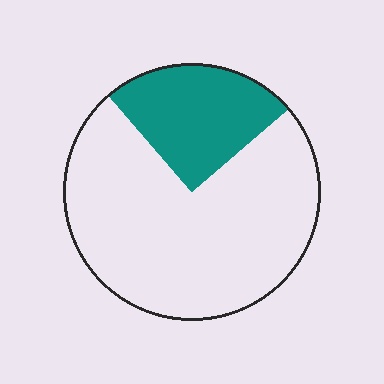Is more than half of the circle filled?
No.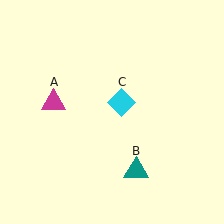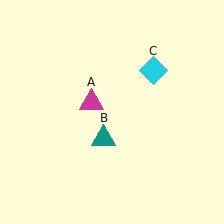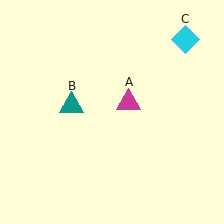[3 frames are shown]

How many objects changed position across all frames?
3 objects changed position: magenta triangle (object A), teal triangle (object B), cyan diamond (object C).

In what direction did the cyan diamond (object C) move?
The cyan diamond (object C) moved up and to the right.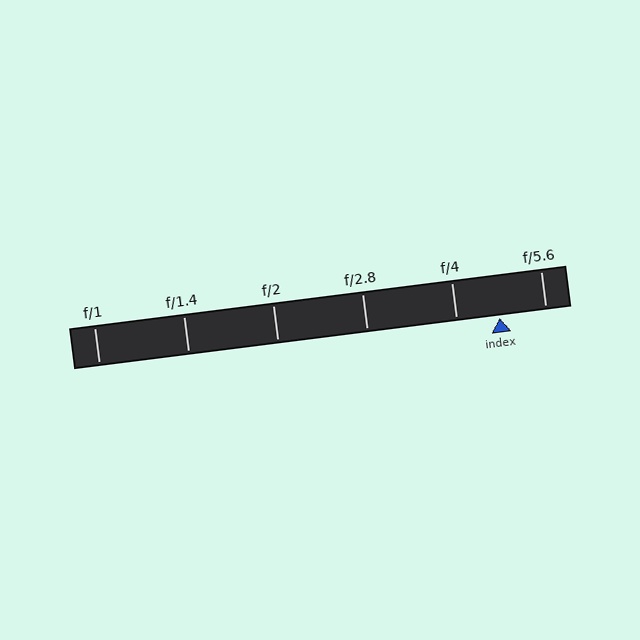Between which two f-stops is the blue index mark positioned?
The index mark is between f/4 and f/5.6.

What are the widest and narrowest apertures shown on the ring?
The widest aperture shown is f/1 and the narrowest is f/5.6.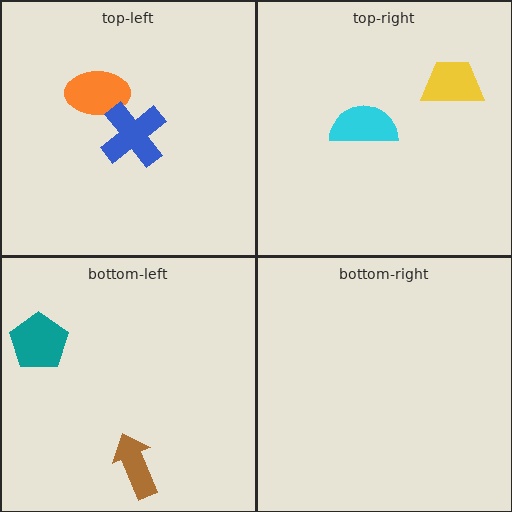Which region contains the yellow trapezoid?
The top-right region.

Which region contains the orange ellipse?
The top-left region.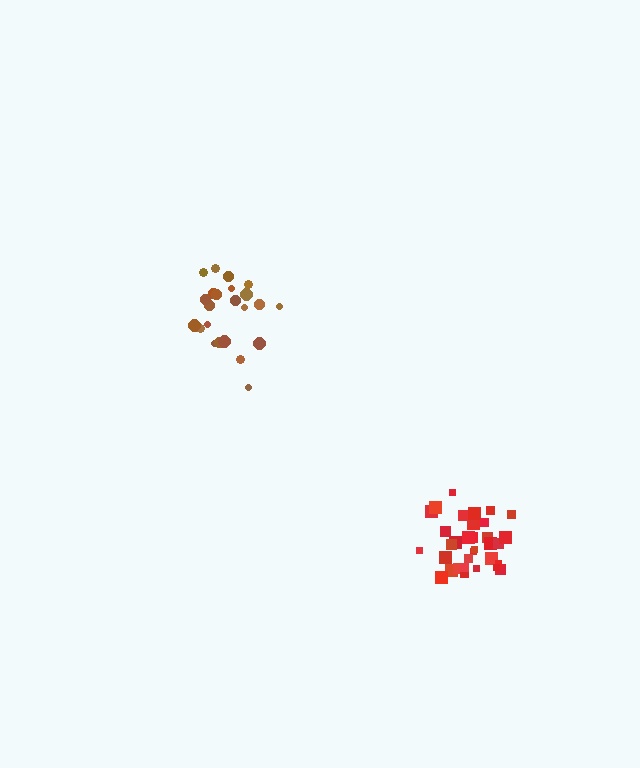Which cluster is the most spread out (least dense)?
Red.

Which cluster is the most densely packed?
Brown.